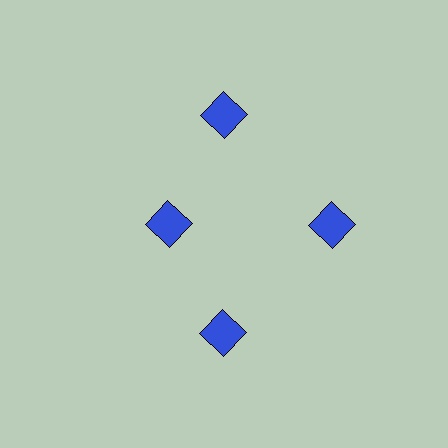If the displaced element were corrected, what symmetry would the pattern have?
It would have 4-fold rotational symmetry — the pattern would map onto itself every 90 degrees.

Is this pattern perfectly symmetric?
No. The 4 blue diamonds are arranged in a ring, but one element near the 9 o'clock position is pulled inward toward the center, breaking the 4-fold rotational symmetry.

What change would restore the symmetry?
The symmetry would be restored by moving it outward, back onto the ring so that all 4 diamonds sit at equal angles and equal distance from the center.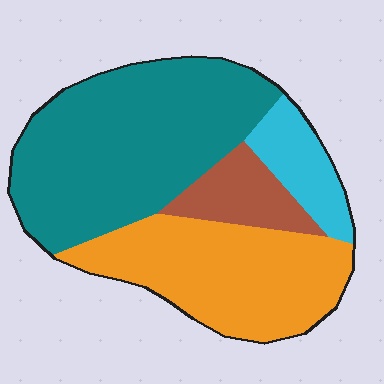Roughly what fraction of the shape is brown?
Brown takes up less than a quarter of the shape.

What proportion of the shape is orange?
Orange covers 33% of the shape.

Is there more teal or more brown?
Teal.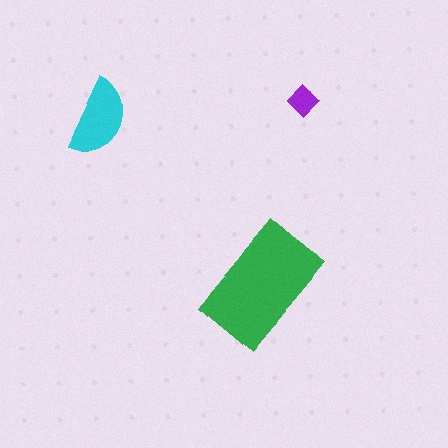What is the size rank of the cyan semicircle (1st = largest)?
2nd.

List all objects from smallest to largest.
The purple diamond, the cyan semicircle, the green rectangle.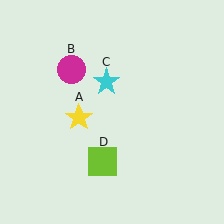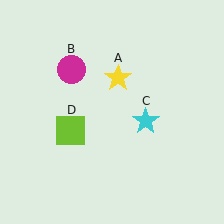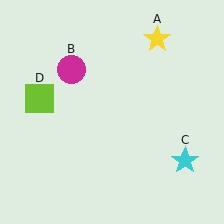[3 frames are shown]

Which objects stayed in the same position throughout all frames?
Magenta circle (object B) remained stationary.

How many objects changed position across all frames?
3 objects changed position: yellow star (object A), cyan star (object C), lime square (object D).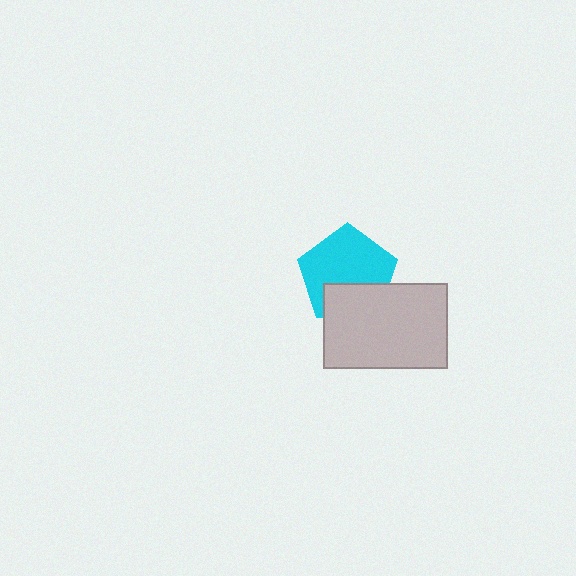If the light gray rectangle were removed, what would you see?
You would see the complete cyan pentagon.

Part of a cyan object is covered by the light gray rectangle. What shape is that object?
It is a pentagon.